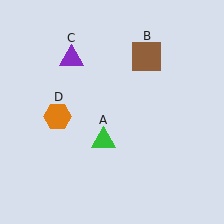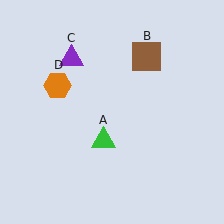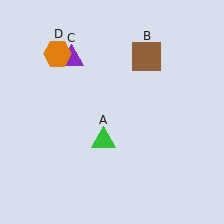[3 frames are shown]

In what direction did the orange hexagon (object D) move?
The orange hexagon (object D) moved up.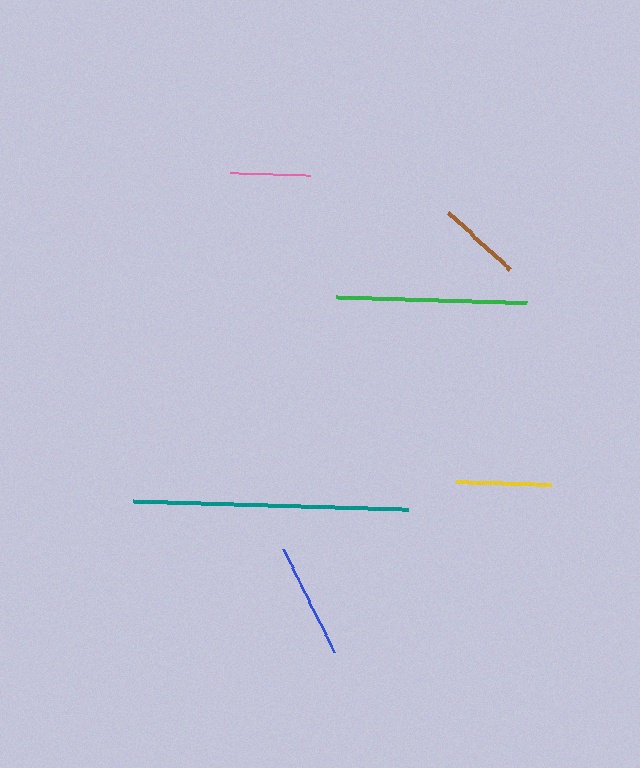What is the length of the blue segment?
The blue segment is approximately 114 pixels long.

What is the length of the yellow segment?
The yellow segment is approximately 94 pixels long.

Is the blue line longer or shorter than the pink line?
The blue line is longer than the pink line.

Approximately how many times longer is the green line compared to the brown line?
The green line is approximately 2.3 times the length of the brown line.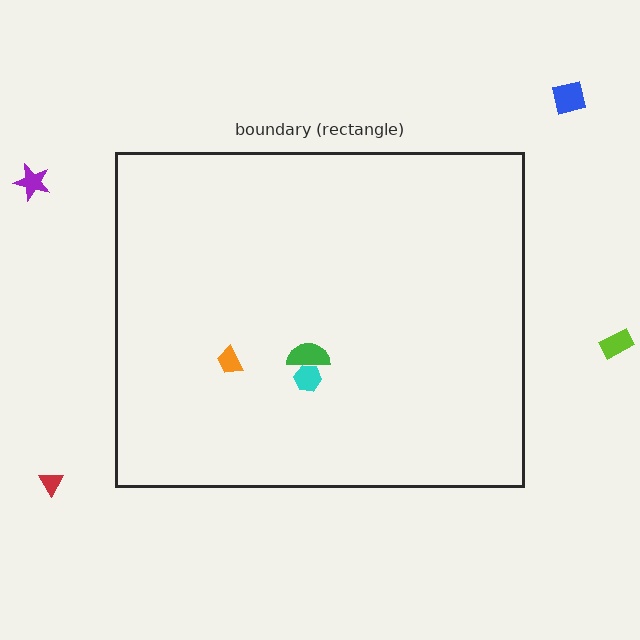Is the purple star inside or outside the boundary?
Outside.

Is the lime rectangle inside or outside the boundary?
Outside.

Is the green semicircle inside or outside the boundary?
Inside.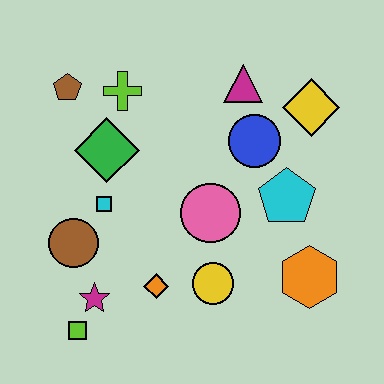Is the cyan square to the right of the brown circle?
Yes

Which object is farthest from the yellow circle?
The brown pentagon is farthest from the yellow circle.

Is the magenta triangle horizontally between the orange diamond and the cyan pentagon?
Yes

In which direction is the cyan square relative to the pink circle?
The cyan square is to the left of the pink circle.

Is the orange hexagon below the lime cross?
Yes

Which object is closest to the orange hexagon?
The cyan pentagon is closest to the orange hexagon.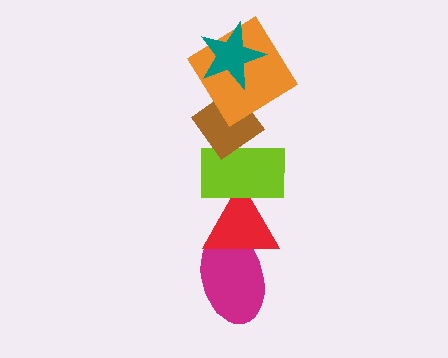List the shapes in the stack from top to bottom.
From top to bottom: the teal star, the orange diamond, the brown diamond, the lime rectangle, the red triangle, the magenta ellipse.